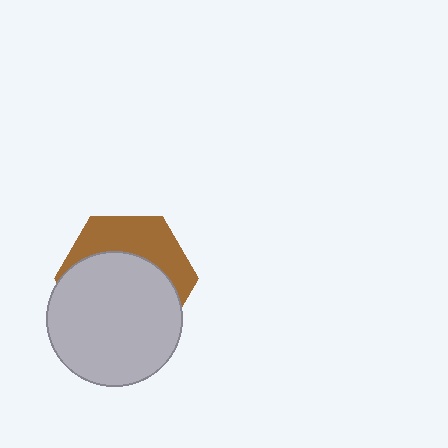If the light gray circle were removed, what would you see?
You would see the complete brown hexagon.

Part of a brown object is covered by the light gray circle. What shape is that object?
It is a hexagon.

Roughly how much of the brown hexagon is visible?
A small part of it is visible (roughly 38%).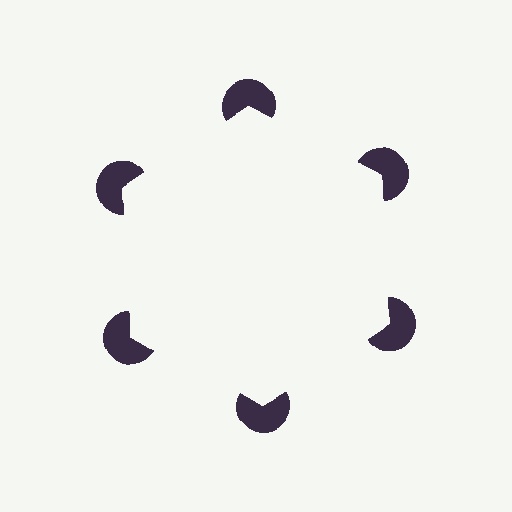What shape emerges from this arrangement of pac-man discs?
An illusory hexagon — its edges are inferred from the aligned wedge cuts in the pac-man discs, not physically drawn.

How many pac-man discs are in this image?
There are 6 — one at each vertex of the illusory hexagon.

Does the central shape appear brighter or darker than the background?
It typically appears slightly brighter than the background, even though no actual brightness change is drawn.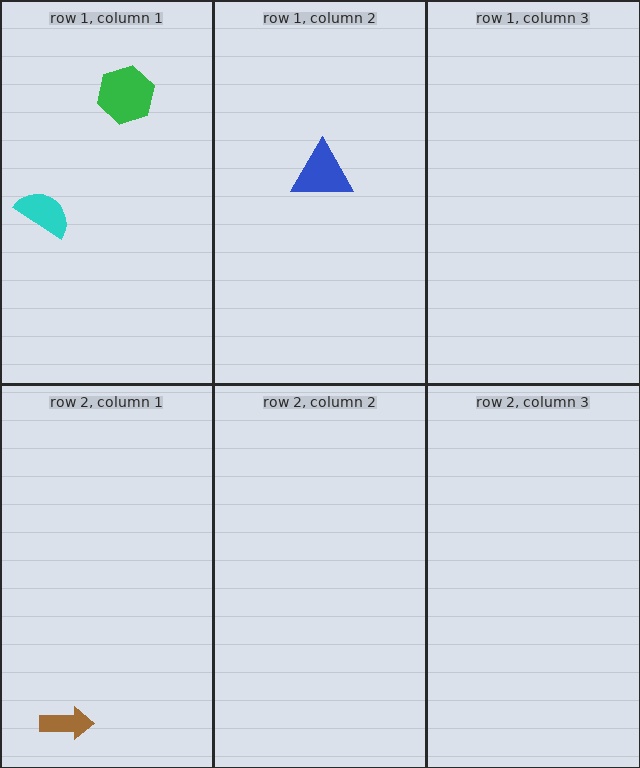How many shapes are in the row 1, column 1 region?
2.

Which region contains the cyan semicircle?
The row 1, column 1 region.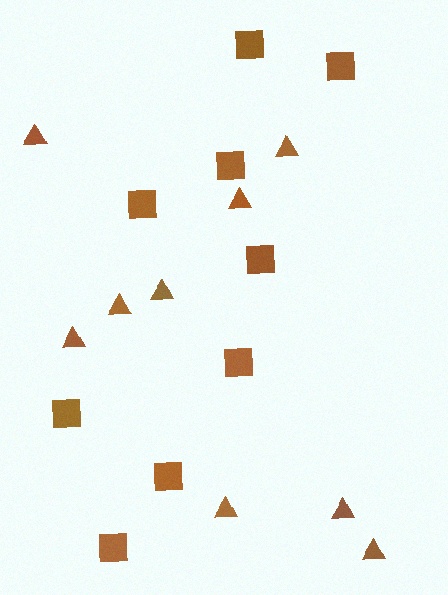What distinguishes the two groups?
There are 2 groups: one group of triangles (9) and one group of squares (9).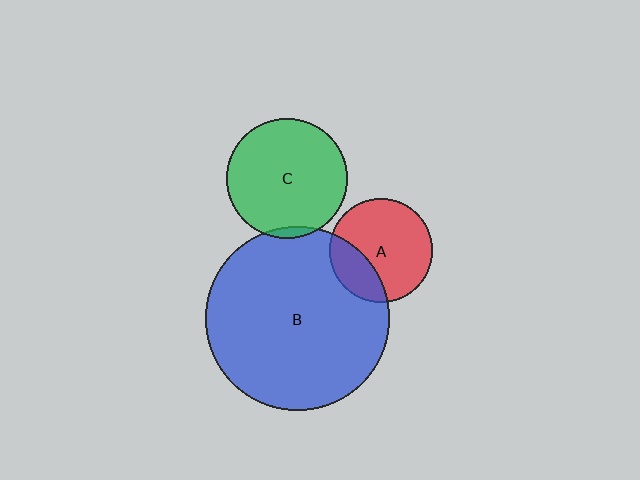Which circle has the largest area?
Circle B (blue).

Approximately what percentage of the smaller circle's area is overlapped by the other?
Approximately 25%.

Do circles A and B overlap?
Yes.